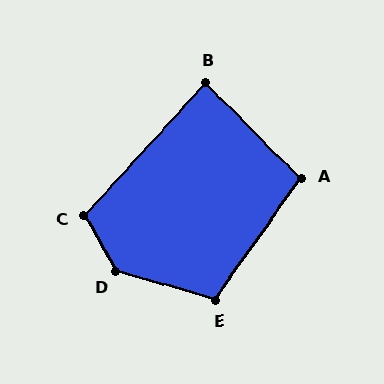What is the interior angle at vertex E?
Approximately 110 degrees (obtuse).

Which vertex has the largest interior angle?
D, at approximately 135 degrees.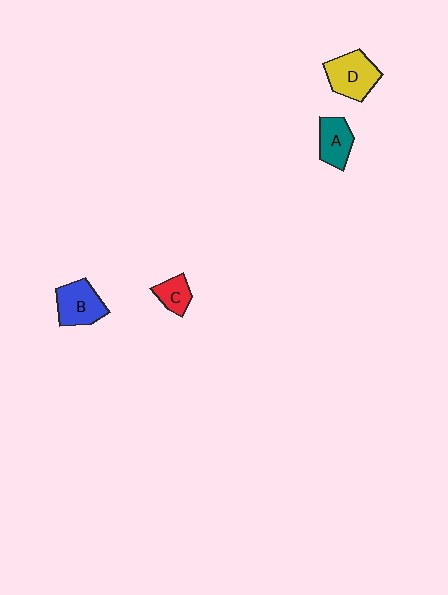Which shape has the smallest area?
Shape C (red).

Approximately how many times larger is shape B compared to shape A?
Approximately 1.2 times.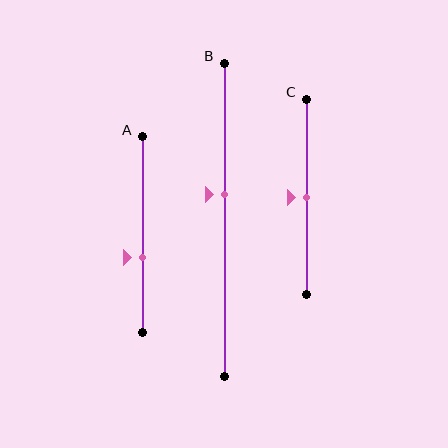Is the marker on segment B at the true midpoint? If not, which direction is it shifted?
No, the marker on segment B is shifted upward by about 8% of the segment length.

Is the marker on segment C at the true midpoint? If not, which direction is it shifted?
Yes, the marker on segment C is at the true midpoint.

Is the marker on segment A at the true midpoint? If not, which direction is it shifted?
No, the marker on segment A is shifted downward by about 12% of the segment length.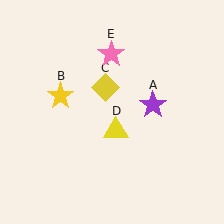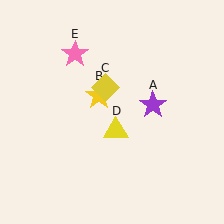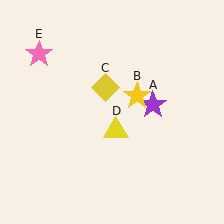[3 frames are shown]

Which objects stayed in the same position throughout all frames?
Purple star (object A) and yellow diamond (object C) and yellow triangle (object D) remained stationary.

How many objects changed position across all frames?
2 objects changed position: yellow star (object B), pink star (object E).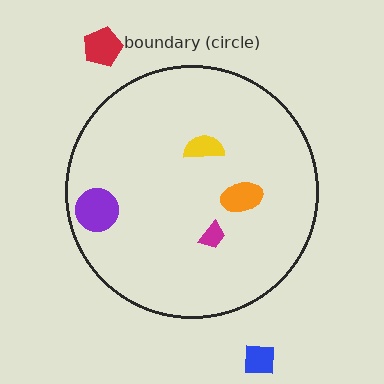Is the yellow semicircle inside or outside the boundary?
Inside.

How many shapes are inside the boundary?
4 inside, 2 outside.